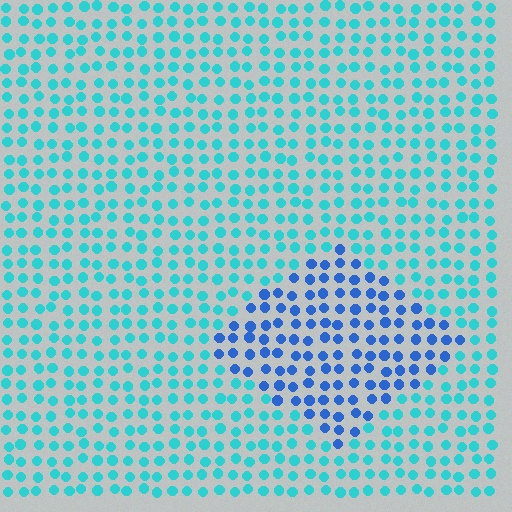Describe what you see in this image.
The image is filled with small cyan elements in a uniform arrangement. A diamond-shaped region is visible where the elements are tinted to a slightly different hue, forming a subtle color boundary.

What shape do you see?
I see a diamond.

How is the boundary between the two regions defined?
The boundary is defined purely by a slight shift in hue (about 38 degrees). Spacing, size, and orientation are identical on both sides.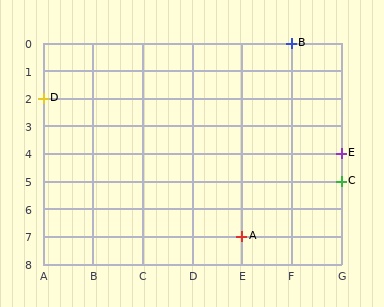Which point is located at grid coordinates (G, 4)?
Point E is at (G, 4).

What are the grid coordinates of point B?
Point B is at grid coordinates (F, 0).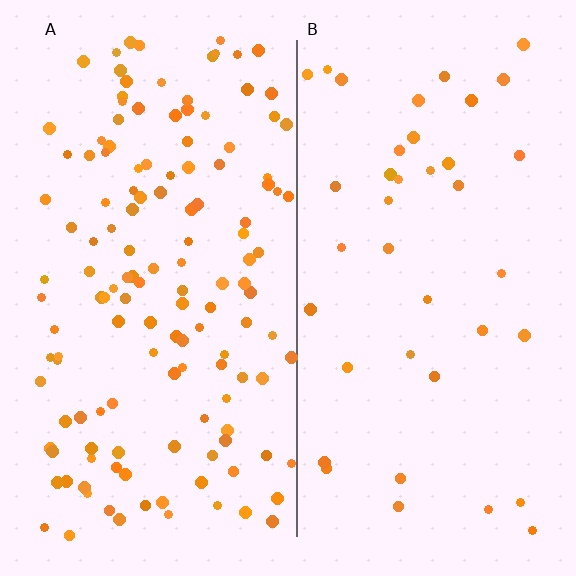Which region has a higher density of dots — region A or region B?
A (the left).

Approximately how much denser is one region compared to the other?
Approximately 3.5× — region A over region B.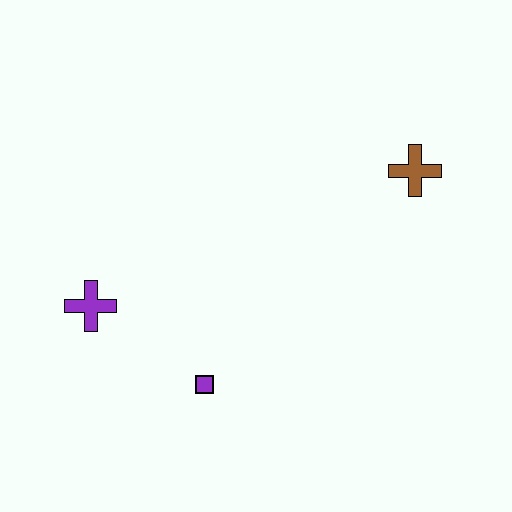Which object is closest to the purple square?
The purple cross is closest to the purple square.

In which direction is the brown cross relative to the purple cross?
The brown cross is to the right of the purple cross.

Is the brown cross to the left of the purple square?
No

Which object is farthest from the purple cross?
The brown cross is farthest from the purple cross.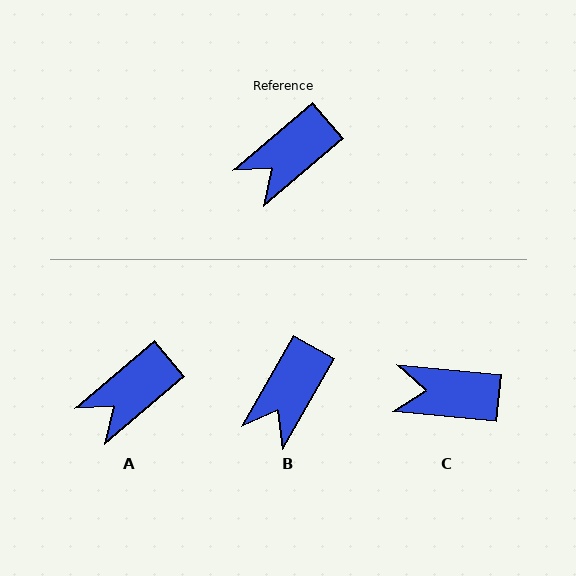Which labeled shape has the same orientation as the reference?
A.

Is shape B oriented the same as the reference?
No, it is off by about 20 degrees.